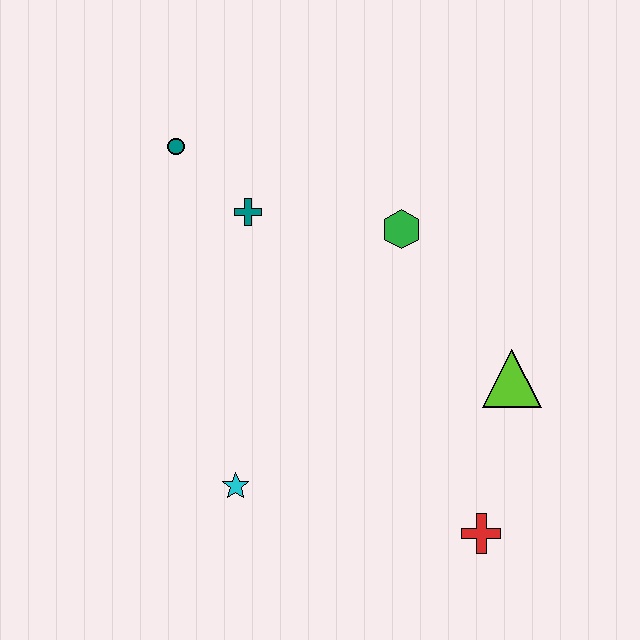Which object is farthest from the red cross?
The teal circle is farthest from the red cross.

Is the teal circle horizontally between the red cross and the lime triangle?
No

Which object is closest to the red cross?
The lime triangle is closest to the red cross.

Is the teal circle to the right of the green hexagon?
No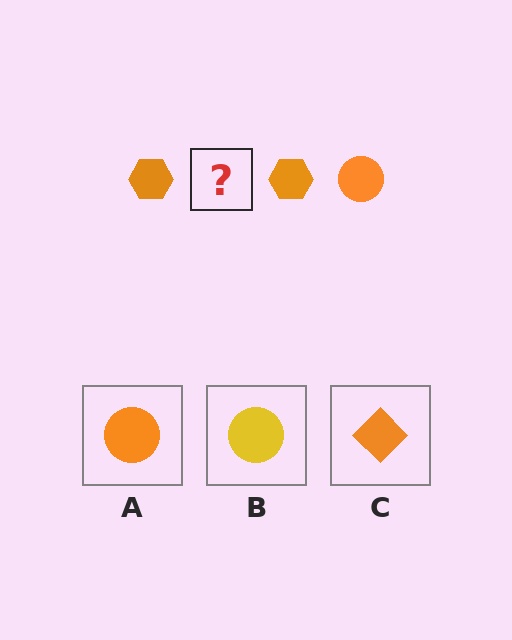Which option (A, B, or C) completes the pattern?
A.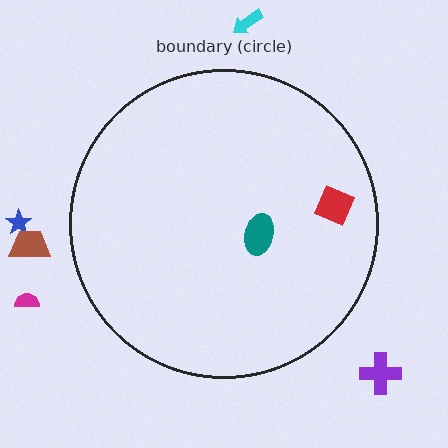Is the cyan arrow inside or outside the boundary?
Outside.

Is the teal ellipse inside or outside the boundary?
Inside.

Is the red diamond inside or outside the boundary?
Inside.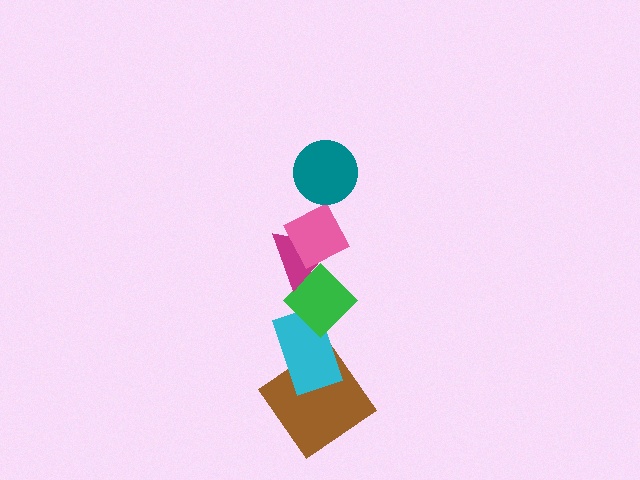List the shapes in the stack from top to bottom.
From top to bottom: the teal circle, the pink diamond, the magenta triangle, the green diamond, the cyan rectangle, the brown diamond.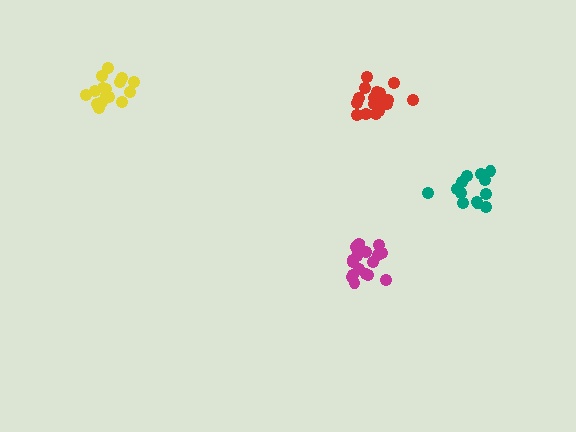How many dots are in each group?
Group 1: 17 dots, Group 2: 13 dots, Group 3: 19 dots, Group 4: 16 dots (65 total).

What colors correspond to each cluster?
The clusters are colored: magenta, teal, red, yellow.